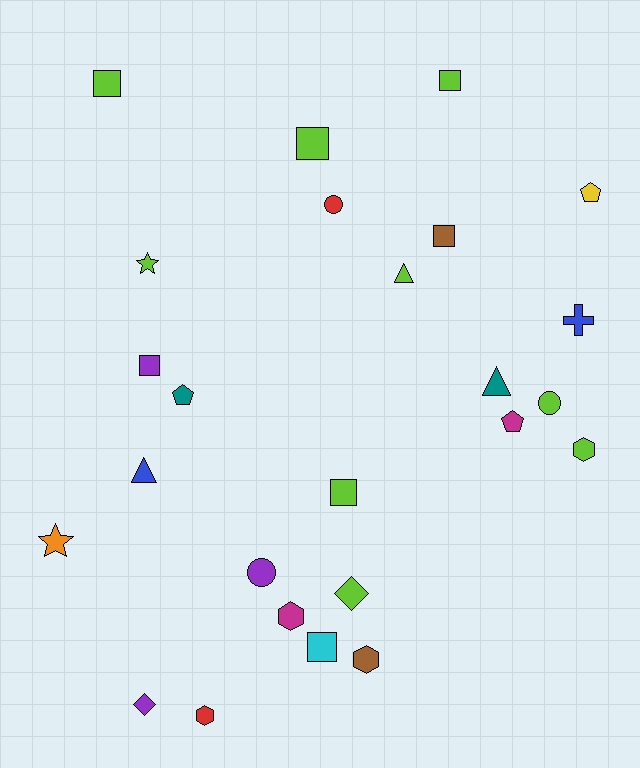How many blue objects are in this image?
There are 2 blue objects.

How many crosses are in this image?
There is 1 cross.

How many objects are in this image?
There are 25 objects.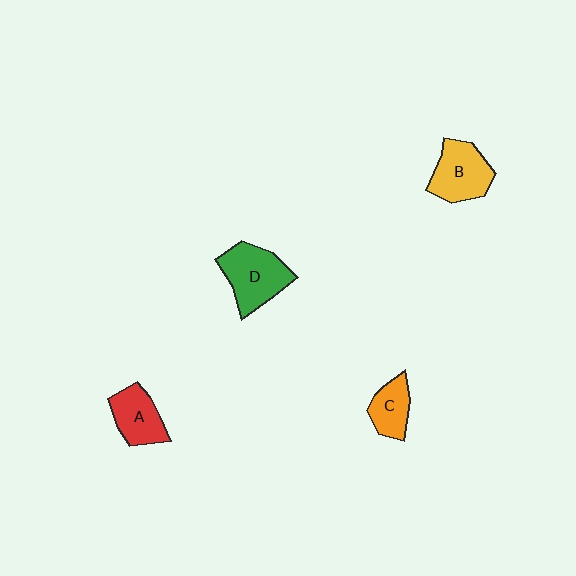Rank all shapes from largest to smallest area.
From largest to smallest: D (green), B (yellow), A (red), C (orange).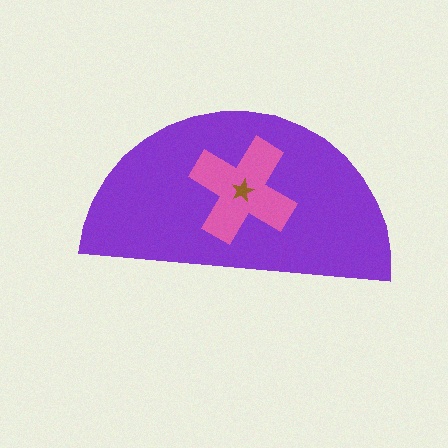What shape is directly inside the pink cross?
The brown star.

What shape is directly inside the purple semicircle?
The pink cross.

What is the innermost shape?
The brown star.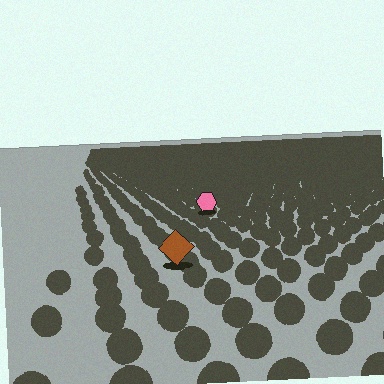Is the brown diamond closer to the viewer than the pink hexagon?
Yes. The brown diamond is closer — you can tell from the texture gradient: the ground texture is coarser near it.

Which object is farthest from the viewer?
The pink hexagon is farthest from the viewer. It appears smaller and the ground texture around it is denser.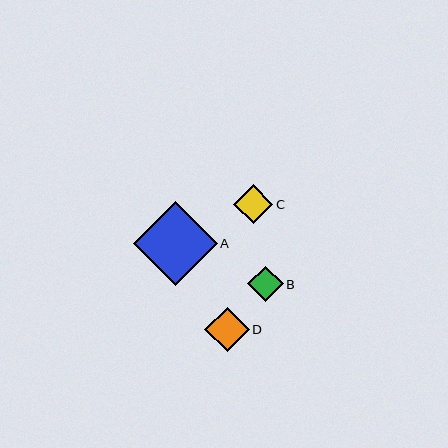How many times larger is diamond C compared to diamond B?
Diamond C is approximately 1.1 times the size of diamond B.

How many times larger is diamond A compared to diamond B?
Diamond A is approximately 2.4 times the size of diamond B.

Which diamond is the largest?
Diamond A is the largest with a size of approximately 84 pixels.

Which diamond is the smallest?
Diamond B is the smallest with a size of approximately 35 pixels.